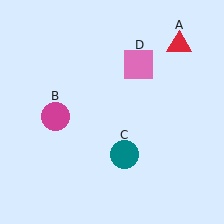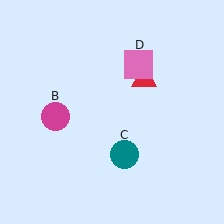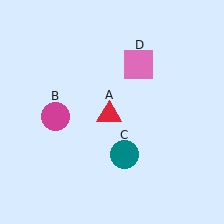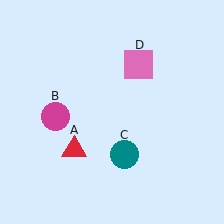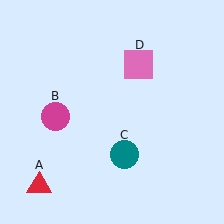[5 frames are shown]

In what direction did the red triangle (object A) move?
The red triangle (object A) moved down and to the left.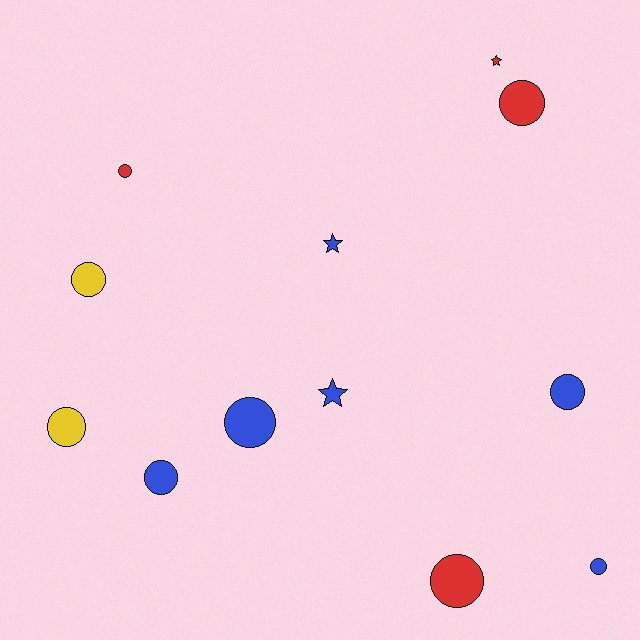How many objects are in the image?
There are 12 objects.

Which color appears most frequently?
Blue, with 6 objects.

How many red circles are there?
There are 3 red circles.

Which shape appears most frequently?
Circle, with 9 objects.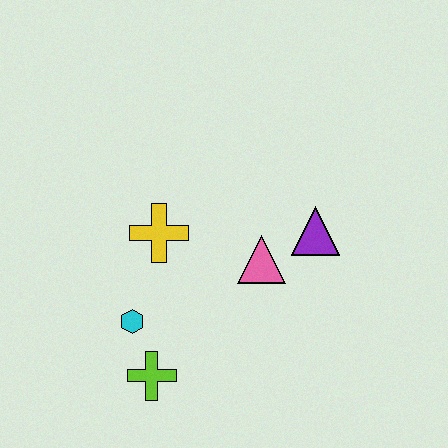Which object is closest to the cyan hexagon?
The lime cross is closest to the cyan hexagon.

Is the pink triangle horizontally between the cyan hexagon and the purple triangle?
Yes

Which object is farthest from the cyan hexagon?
The purple triangle is farthest from the cyan hexagon.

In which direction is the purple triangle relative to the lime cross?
The purple triangle is to the right of the lime cross.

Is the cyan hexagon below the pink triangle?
Yes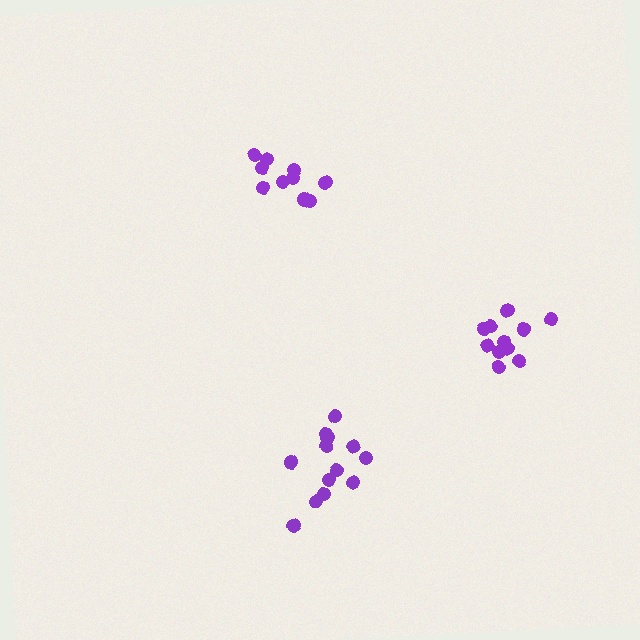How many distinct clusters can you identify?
There are 3 distinct clusters.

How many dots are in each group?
Group 1: 11 dots, Group 2: 10 dots, Group 3: 13 dots (34 total).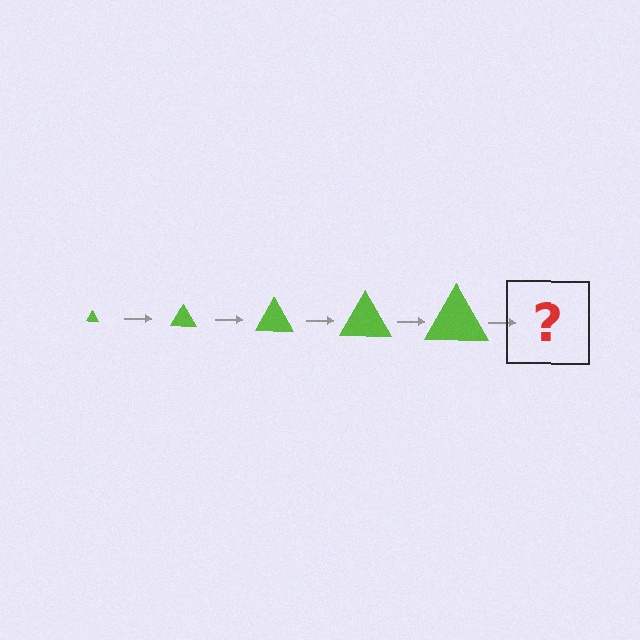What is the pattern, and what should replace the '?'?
The pattern is that the triangle gets progressively larger each step. The '?' should be a lime triangle, larger than the previous one.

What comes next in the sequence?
The next element should be a lime triangle, larger than the previous one.